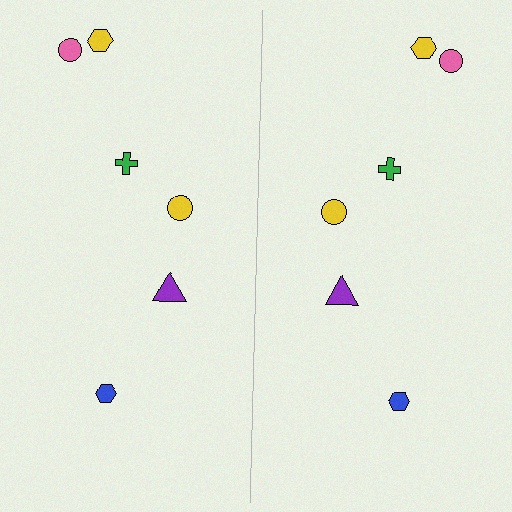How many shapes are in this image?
There are 12 shapes in this image.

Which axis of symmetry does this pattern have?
The pattern has a vertical axis of symmetry running through the center of the image.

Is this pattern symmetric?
Yes, this pattern has bilateral (reflection) symmetry.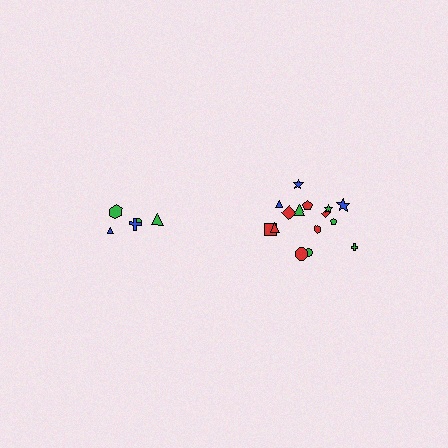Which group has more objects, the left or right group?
The right group.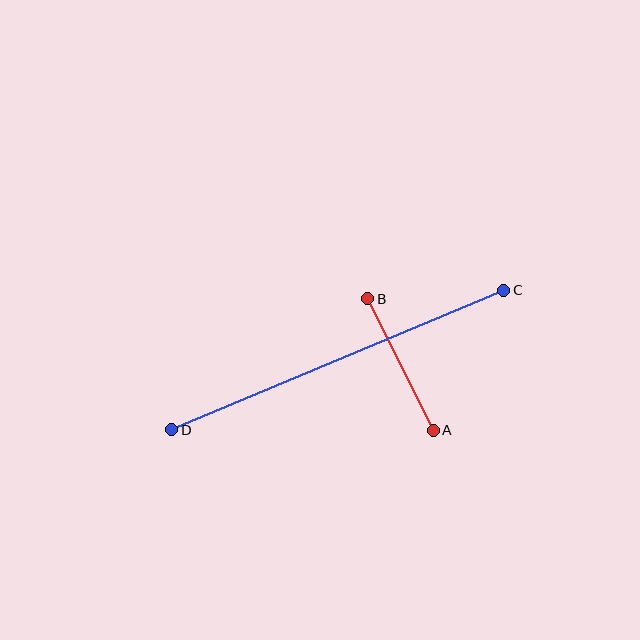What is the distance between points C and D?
The distance is approximately 360 pixels.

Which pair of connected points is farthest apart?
Points C and D are farthest apart.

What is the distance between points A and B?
The distance is approximately 147 pixels.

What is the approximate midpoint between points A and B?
The midpoint is at approximately (400, 365) pixels.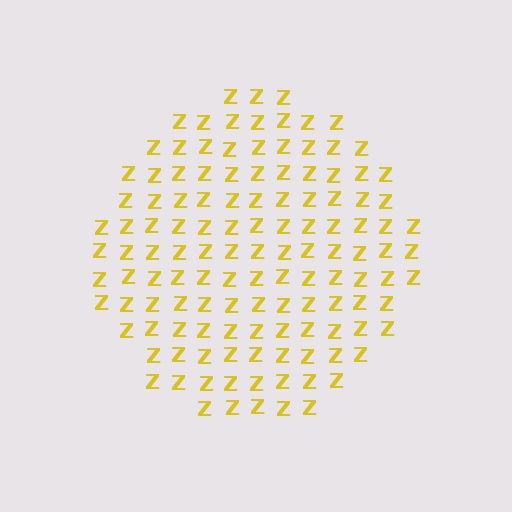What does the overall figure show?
The overall figure shows a circle.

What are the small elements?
The small elements are letter Z's.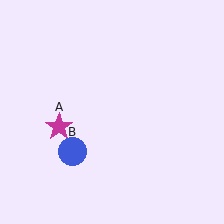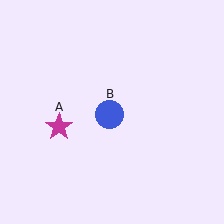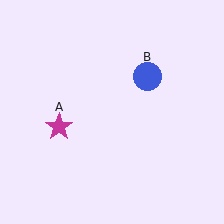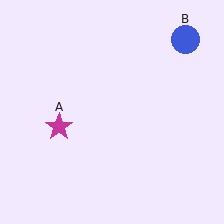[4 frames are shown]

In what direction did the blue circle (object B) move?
The blue circle (object B) moved up and to the right.